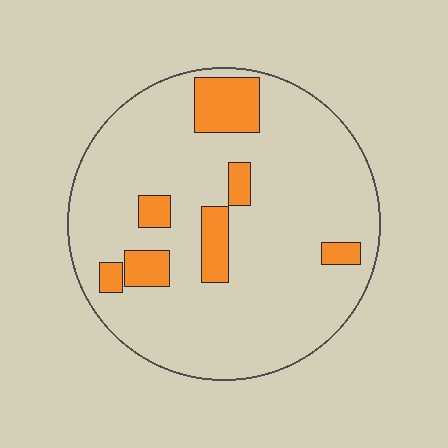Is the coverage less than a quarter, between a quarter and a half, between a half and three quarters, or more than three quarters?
Less than a quarter.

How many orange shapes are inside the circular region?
7.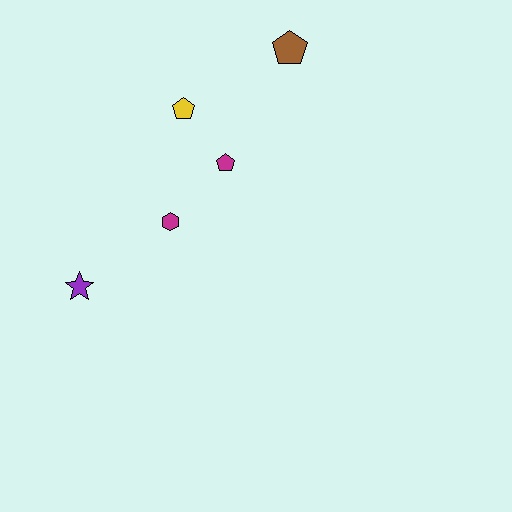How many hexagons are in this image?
There is 1 hexagon.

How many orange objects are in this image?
There are no orange objects.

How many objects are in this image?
There are 5 objects.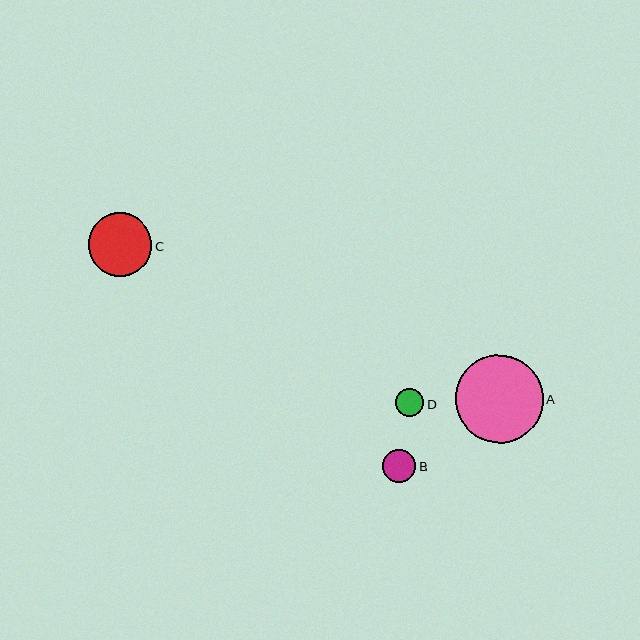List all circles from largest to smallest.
From largest to smallest: A, C, B, D.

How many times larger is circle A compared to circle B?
Circle A is approximately 2.7 times the size of circle B.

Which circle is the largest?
Circle A is the largest with a size of approximately 88 pixels.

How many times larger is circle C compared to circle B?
Circle C is approximately 1.9 times the size of circle B.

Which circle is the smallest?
Circle D is the smallest with a size of approximately 28 pixels.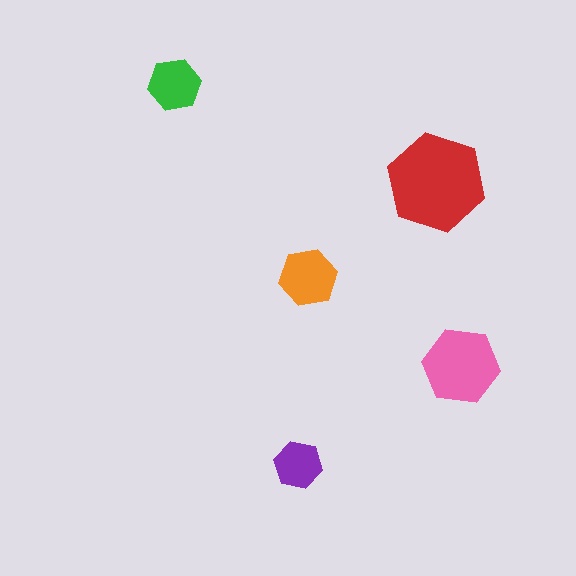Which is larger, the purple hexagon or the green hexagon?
The green one.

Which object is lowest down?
The purple hexagon is bottommost.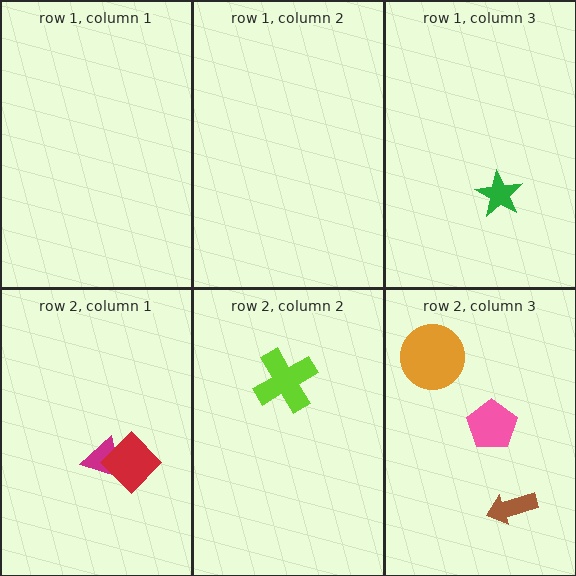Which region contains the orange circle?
The row 2, column 3 region.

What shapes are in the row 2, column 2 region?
The lime cross.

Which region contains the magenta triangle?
The row 2, column 1 region.